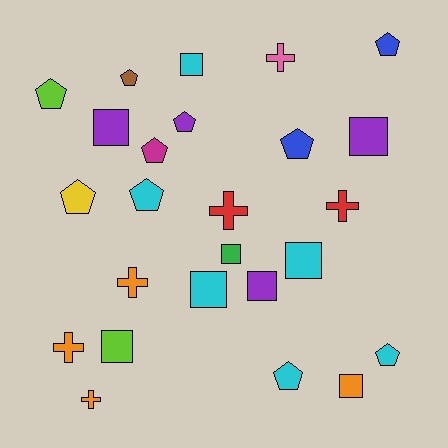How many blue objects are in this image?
There are 2 blue objects.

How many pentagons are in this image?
There are 10 pentagons.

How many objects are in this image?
There are 25 objects.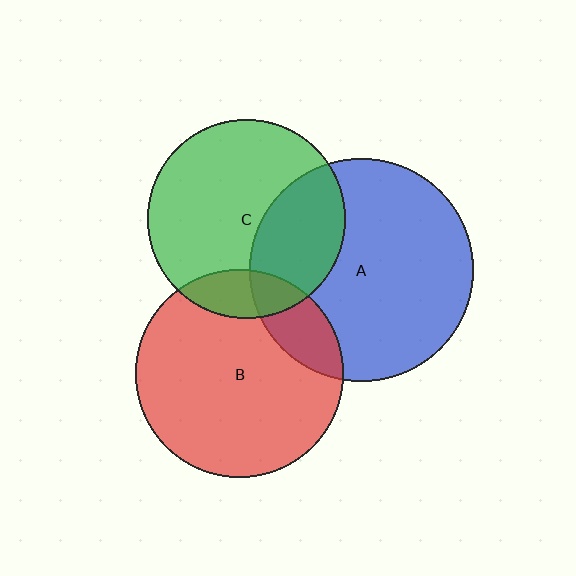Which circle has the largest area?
Circle A (blue).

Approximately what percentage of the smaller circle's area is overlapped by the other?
Approximately 15%.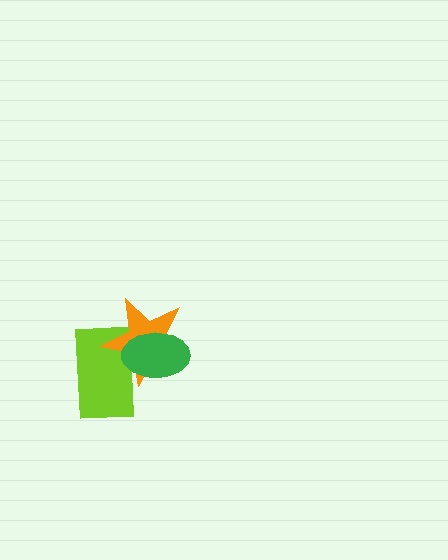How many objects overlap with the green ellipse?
2 objects overlap with the green ellipse.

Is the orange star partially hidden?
Yes, it is partially covered by another shape.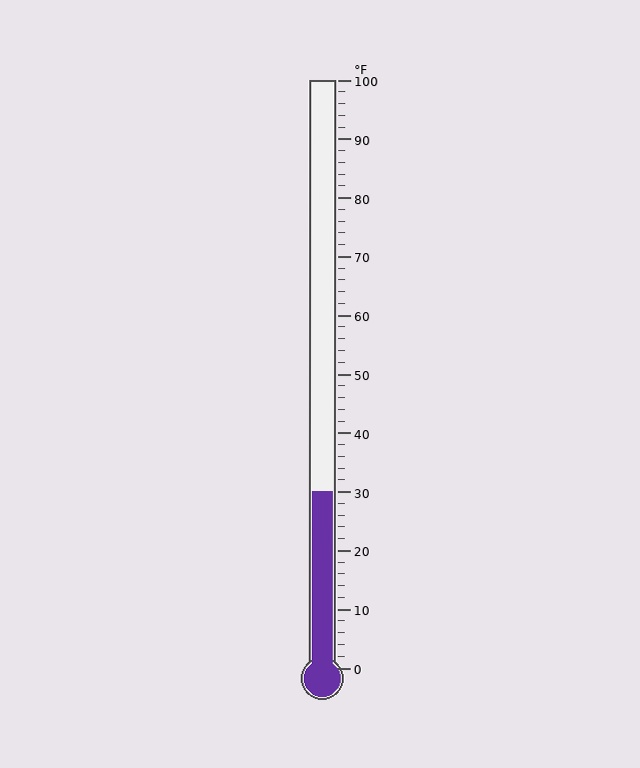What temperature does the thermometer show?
The thermometer shows approximately 30°F.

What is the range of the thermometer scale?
The thermometer scale ranges from 0°F to 100°F.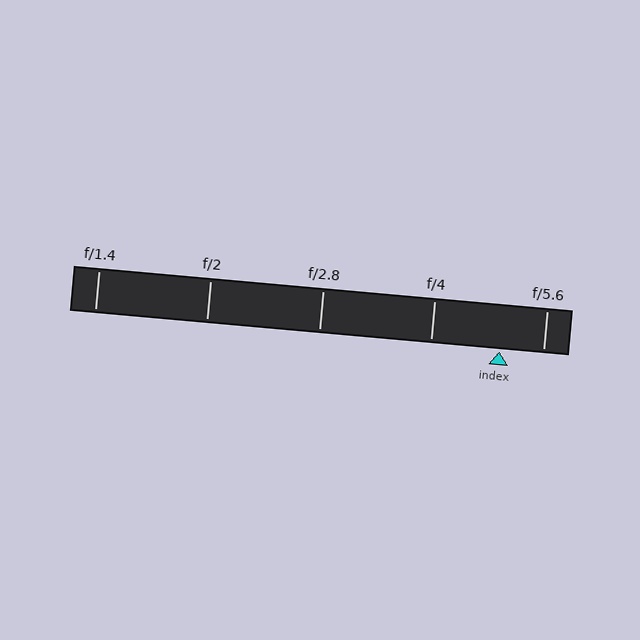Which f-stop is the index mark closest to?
The index mark is closest to f/5.6.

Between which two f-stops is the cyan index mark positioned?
The index mark is between f/4 and f/5.6.